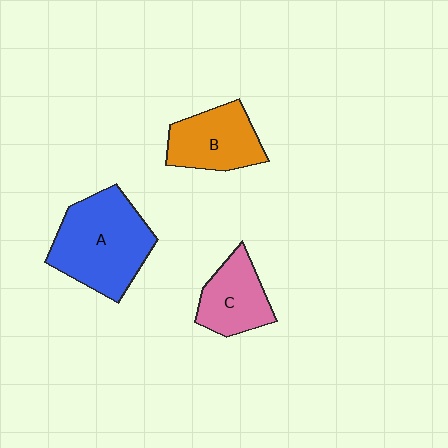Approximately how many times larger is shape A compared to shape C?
Approximately 1.7 times.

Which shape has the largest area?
Shape A (blue).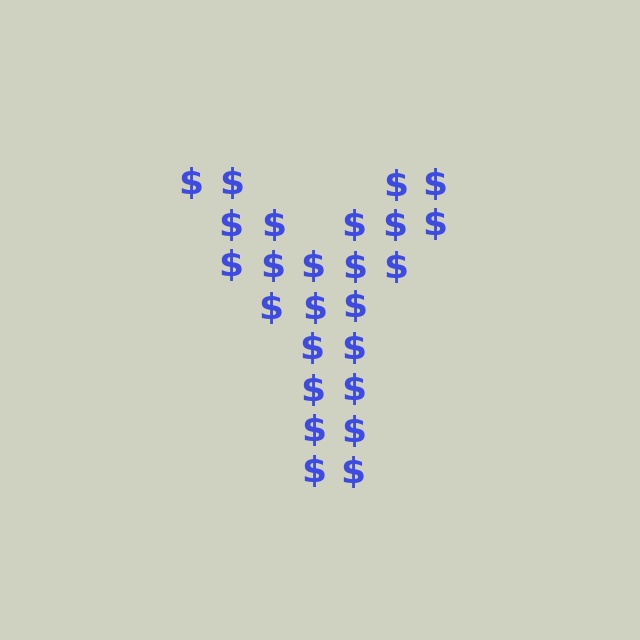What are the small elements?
The small elements are dollar signs.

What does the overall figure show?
The overall figure shows the letter Y.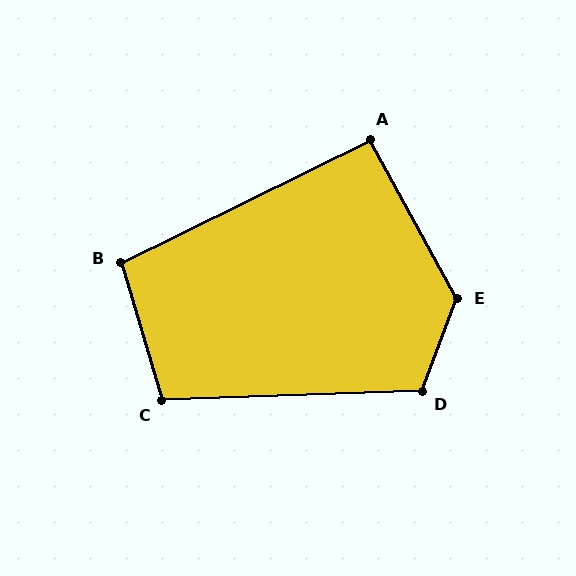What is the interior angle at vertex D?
Approximately 113 degrees (obtuse).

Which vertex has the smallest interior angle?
A, at approximately 93 degrees.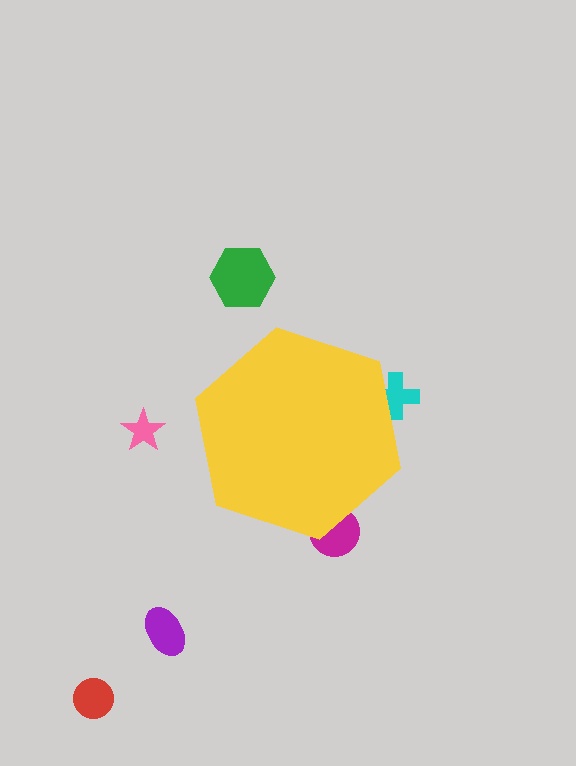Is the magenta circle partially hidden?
Yes, the magenta circle is partially hidden behind the yellow hexagon.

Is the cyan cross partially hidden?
Yes, the cyan cross is partially hidden behind the yellow hexagon.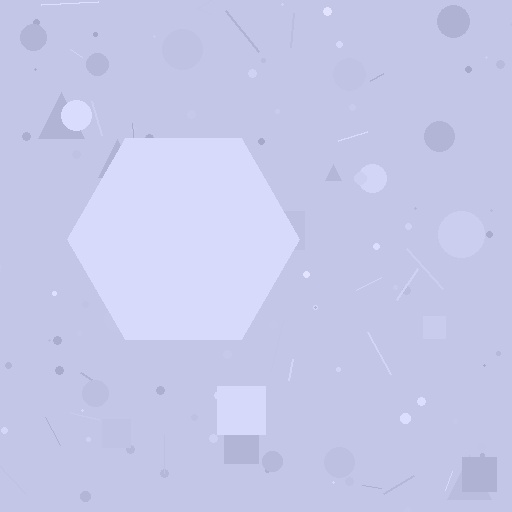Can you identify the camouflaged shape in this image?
The camouflaged shape is a hexagon.